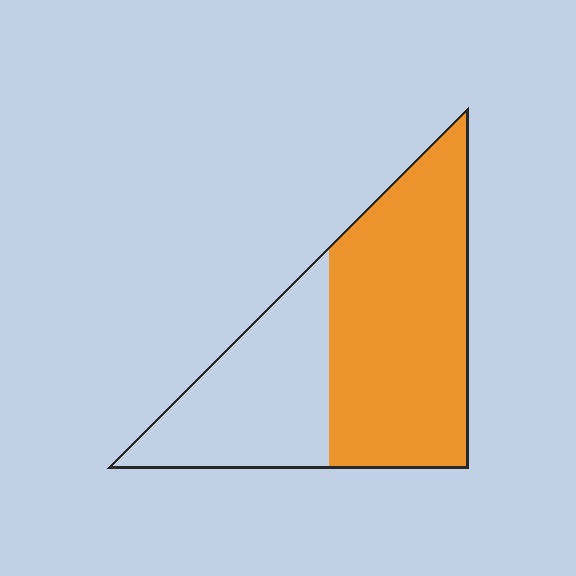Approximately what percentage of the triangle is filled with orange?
Approximately 60%.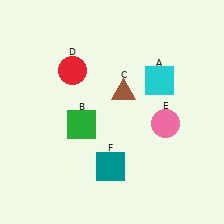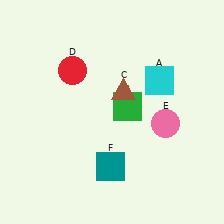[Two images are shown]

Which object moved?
The green square (B) moved right.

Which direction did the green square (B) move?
The green square (B) moved right.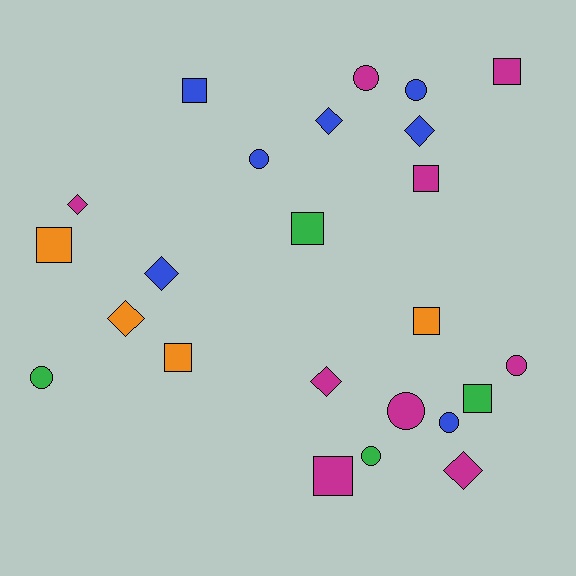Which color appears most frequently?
Magenta, with 9 objects.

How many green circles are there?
There are 2 green circles.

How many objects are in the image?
There are 24 objects.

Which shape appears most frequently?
Square, with 9 objects.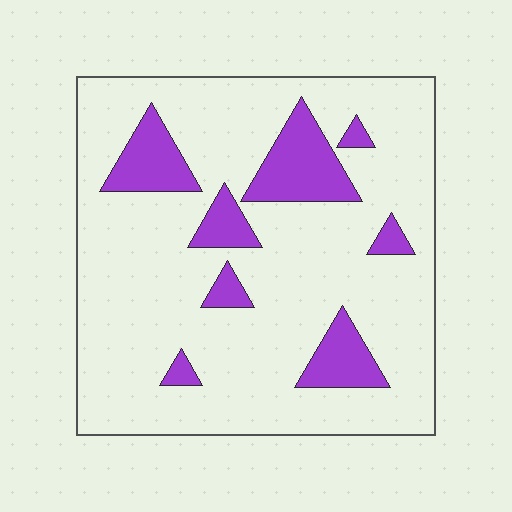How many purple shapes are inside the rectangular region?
8.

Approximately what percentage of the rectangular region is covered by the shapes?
Approximately 15%.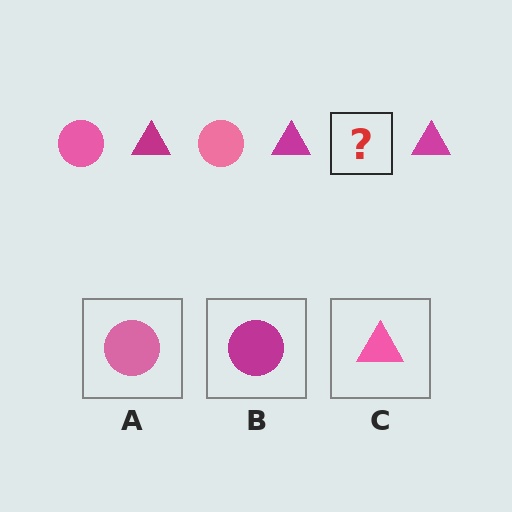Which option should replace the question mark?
Option A.